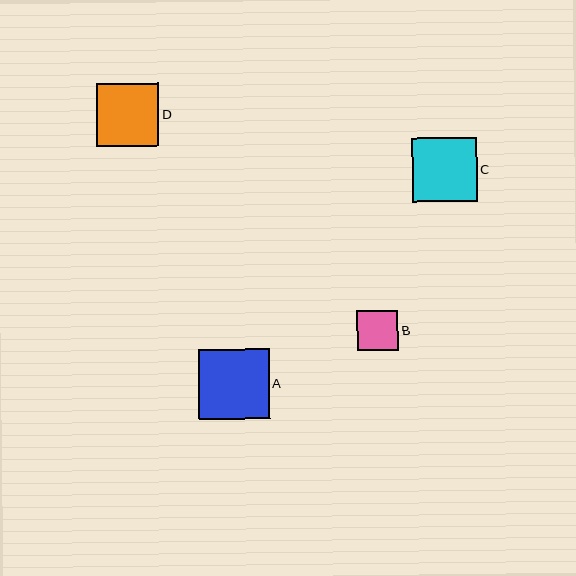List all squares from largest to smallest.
From largest to smallest: A, C, D, B.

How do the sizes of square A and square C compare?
Square A and square C are approximately the same size.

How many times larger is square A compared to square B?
Square A is approximately 1.7 times the size of square B.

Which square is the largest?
Square A is the largest with a size of approximately 70 pixels.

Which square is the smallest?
Square B is the smallest with a size of approximately 41 pixels.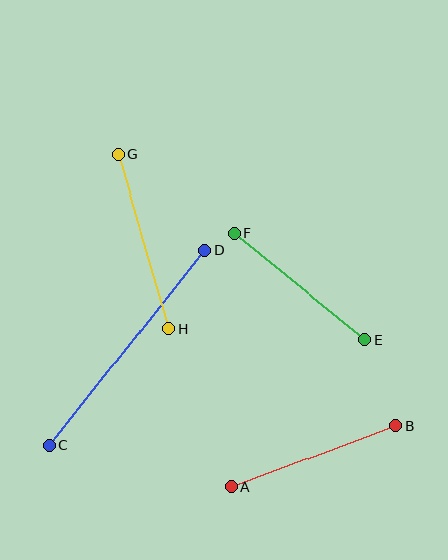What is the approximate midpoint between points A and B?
The midpoint is at approximately (313, 456) pixels.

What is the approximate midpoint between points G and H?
The midpoint is at approximately (143, 241) pixels.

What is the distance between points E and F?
The distance is approximately 168 pixels.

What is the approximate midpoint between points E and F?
The midpoint is at approximately (299, 287) pixels.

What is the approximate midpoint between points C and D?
The midpoint is at approximately (127, 348) pixels.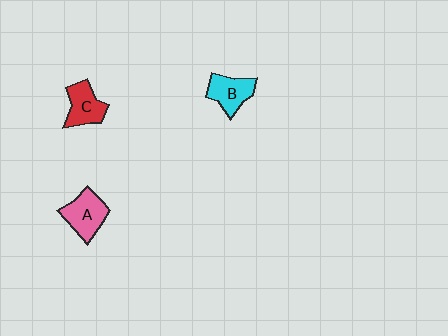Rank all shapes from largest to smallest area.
From largest to smallest: A (pink), B (cyan), C (red).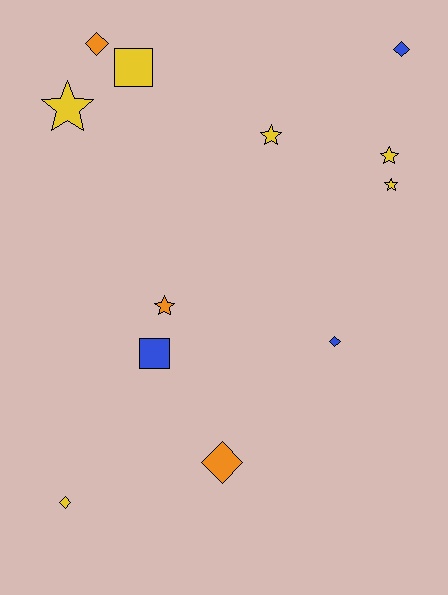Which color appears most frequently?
Yellow, with 6 objects.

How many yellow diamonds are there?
There is 1 yellow diamond.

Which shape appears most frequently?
Star, with 5 objects.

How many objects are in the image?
There are 12 objects.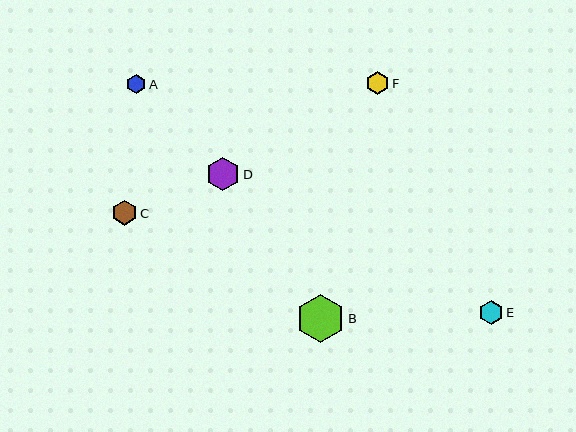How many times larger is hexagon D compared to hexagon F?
Hexagon D is approximately 1.5 times the size of hexagon F.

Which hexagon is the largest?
Hexagon B is the largest with a size of approximately 48 pixels.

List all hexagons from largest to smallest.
From largest to smallest: B, D, C, E, F, A.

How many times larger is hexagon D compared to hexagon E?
Hexagon D is approximately 1.4 times the size of hexagon E.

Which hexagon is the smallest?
Hexagon A is the smallest with a size of approximately 19 pixels.